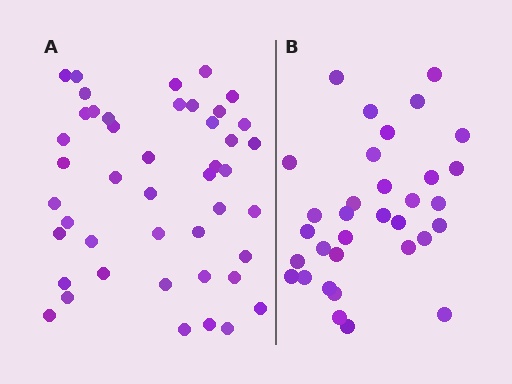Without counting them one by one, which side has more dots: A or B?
Region A (the left region) has more dots.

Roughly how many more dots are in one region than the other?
Region A has roughly 12 or so more dots than region B.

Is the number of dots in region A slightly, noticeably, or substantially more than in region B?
Region A has noticeably more, but not dramatically so. The ratio is roughly 1.4 to 1.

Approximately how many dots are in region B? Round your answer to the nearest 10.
About 30 dots. (The exact count is 33, which rounds to 30.)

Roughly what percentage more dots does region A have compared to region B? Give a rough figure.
About 35% more.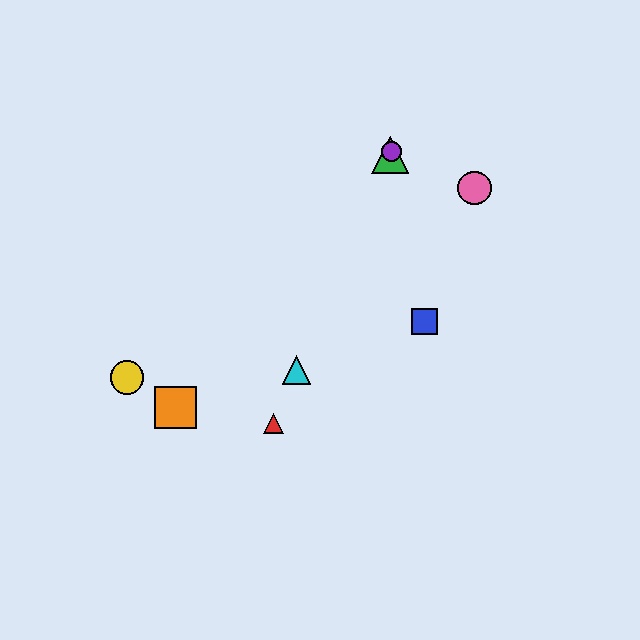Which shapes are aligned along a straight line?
The red triangle, the green triangle, the purple circle, the cyan triangle are aligned along a straight line.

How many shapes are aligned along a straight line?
4 shapes (the red triangle, the green triangle, the purple circle, the cyan triangle) are aligned along a straight line.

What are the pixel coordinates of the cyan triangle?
The cyan triangle is at (296, 370).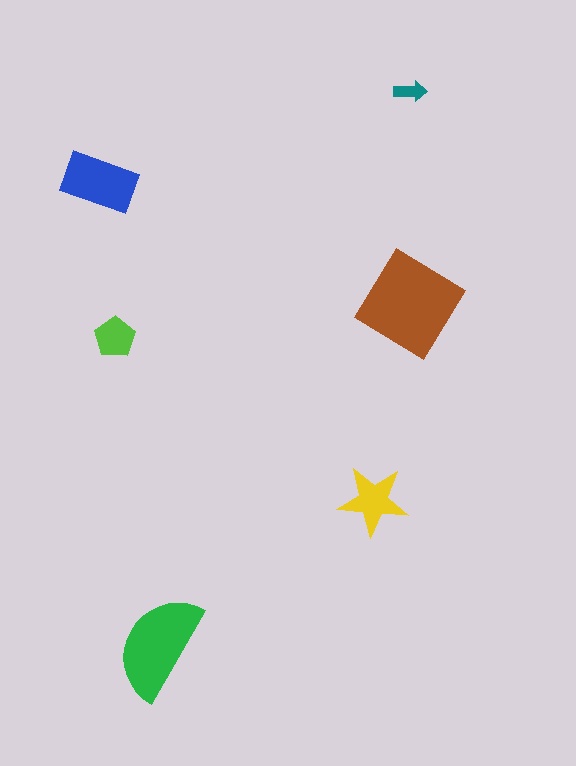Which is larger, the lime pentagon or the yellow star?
The yellow star.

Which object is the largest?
The brown diamond.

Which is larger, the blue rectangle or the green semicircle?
The green semicircle.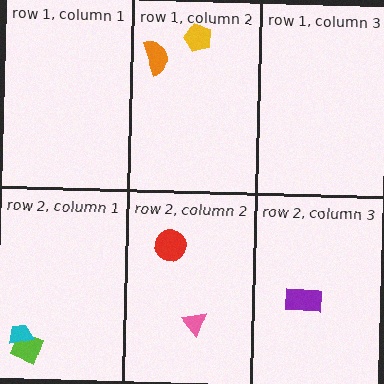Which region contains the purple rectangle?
The row 2, column 3 region.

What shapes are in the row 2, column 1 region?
The lime diamond, the cyan trapezoid.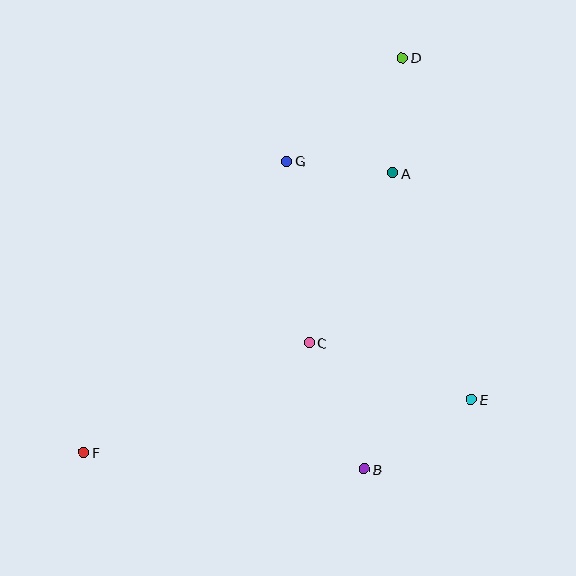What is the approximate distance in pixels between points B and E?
The distance between B and E is approximately 127 pixels.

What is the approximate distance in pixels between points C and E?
The distance between C and E is approximately 172 pixels.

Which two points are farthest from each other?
Points D and F are farthest from each other.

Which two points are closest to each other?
Points A and G are closest to each other.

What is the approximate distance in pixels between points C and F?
The distance between C and F is approximately 250 pixels.